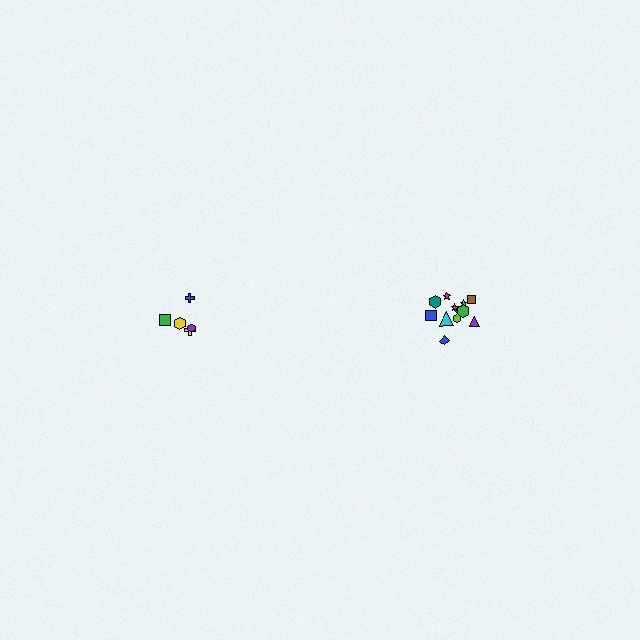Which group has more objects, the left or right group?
The right group.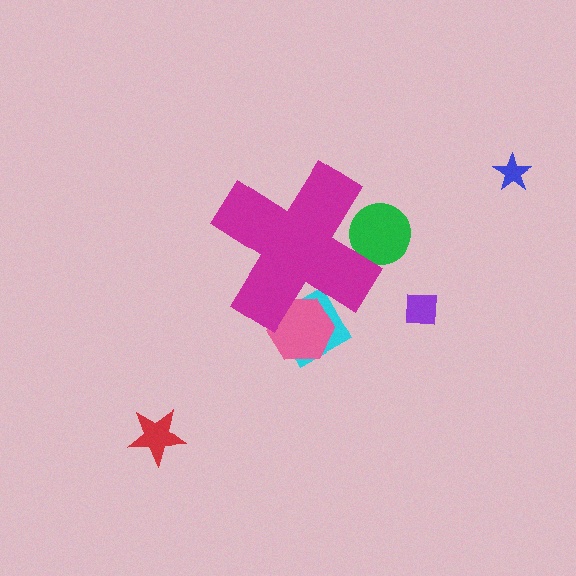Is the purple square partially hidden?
No, the purple square is fully visible.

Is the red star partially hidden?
No, the red star is fully visible.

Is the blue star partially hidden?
No, the blue star is fully visible.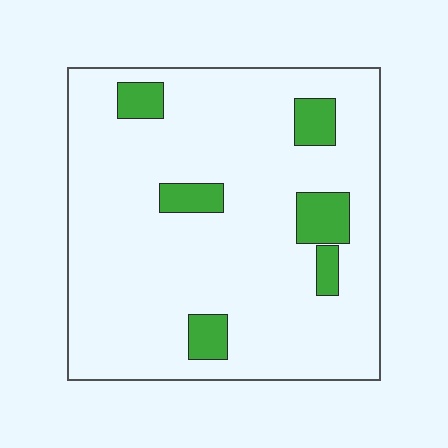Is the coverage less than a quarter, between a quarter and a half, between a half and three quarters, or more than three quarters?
Less than a quarter.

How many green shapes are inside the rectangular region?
6.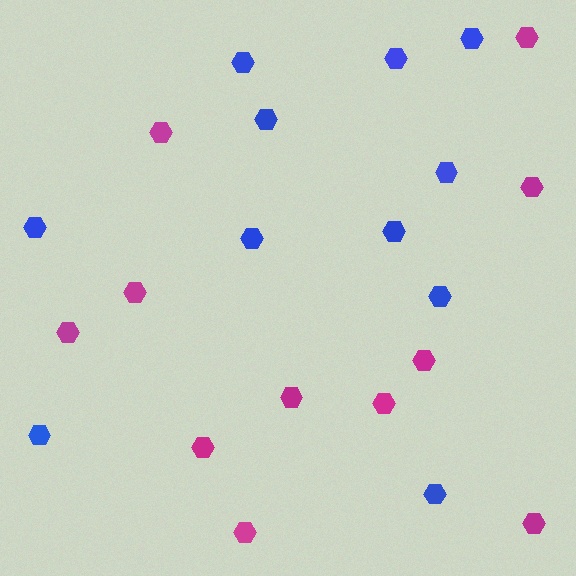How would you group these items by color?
There are 2 groups: one group of blue hexagons (11) and one group of magenta hexagons (11).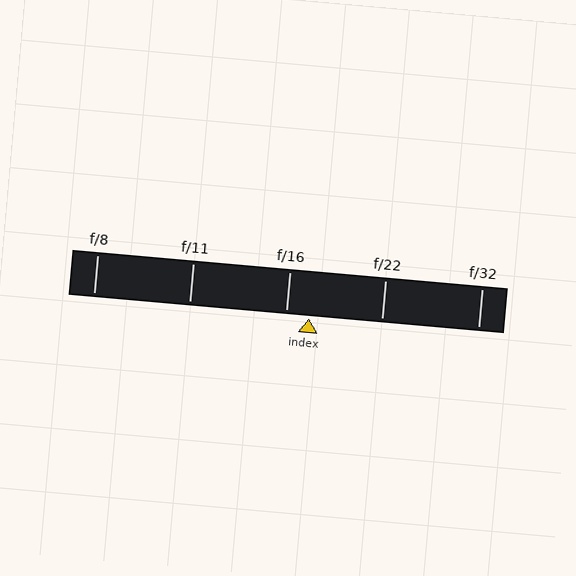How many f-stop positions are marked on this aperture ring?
There are 5 f-stop positions marked.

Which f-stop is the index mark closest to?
The index mark is closest to f/16.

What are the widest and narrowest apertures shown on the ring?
The widest aperture shown is f/8 and the narrowest is f/32.